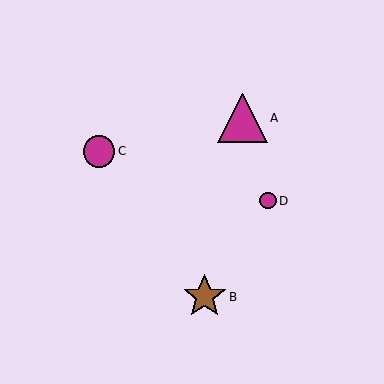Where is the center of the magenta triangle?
The center of the magenta triangle is at (242, 118).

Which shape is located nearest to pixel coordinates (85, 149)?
The magenta circle (labeled C) at (99, 151) is nearest to that location.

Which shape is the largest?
The magenta triangle (labeled A) is the largest.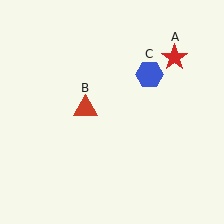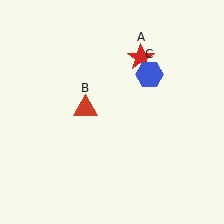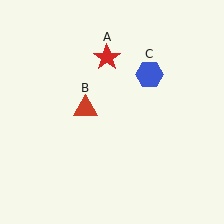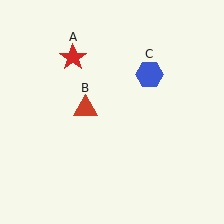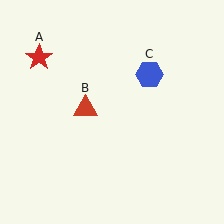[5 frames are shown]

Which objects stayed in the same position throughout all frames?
Red triangle (object B) and blue hexagon (object C) remained stationary.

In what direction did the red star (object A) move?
The red star (object A) moved left.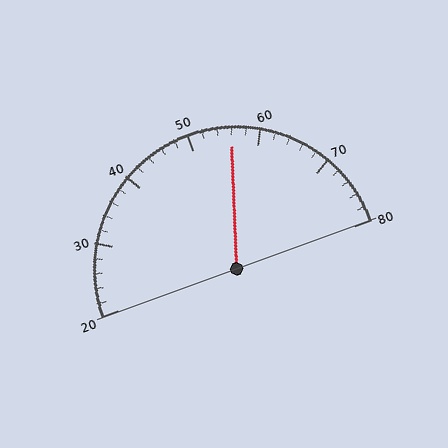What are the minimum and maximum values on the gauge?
The gauge ranges from 20 to 80.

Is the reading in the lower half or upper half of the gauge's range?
The reading is in the upper half of the range (20 to 80).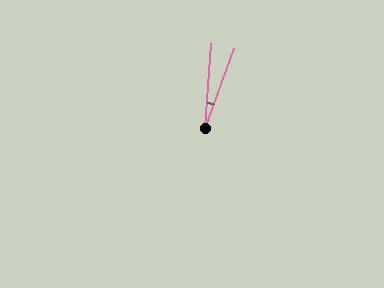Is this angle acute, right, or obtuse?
It is acute.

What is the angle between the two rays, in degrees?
Approximately 16 degrees.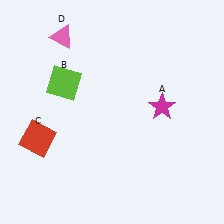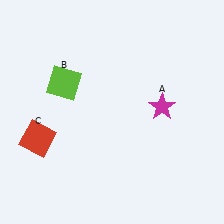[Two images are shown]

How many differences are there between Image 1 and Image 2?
There is 1 difference between the two images.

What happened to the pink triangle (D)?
The pink triangle (D) was removed in Image 2. It was in the top-left area of Image 1.